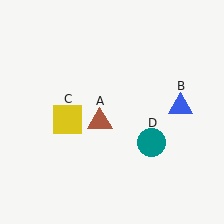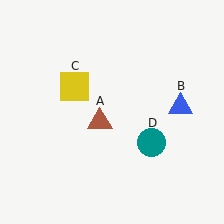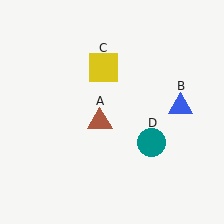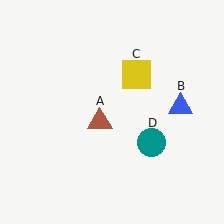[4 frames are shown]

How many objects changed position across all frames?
1 object changed position: yellow square (object C).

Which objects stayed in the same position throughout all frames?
Brown triangle (object A) and blue triangle (object B) and teal circle (object D) remained stationary.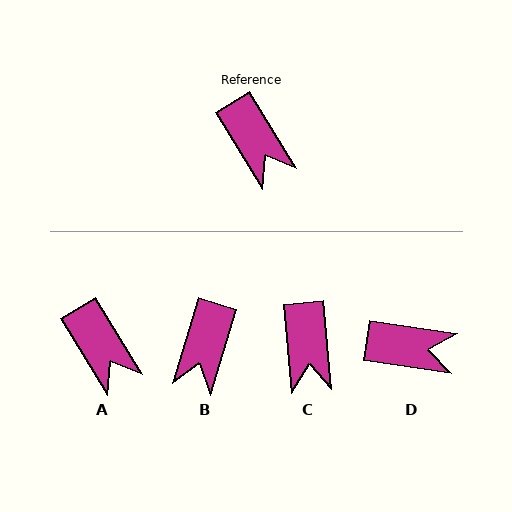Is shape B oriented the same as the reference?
No, it is off by about 48 degrees.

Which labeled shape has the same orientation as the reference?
A.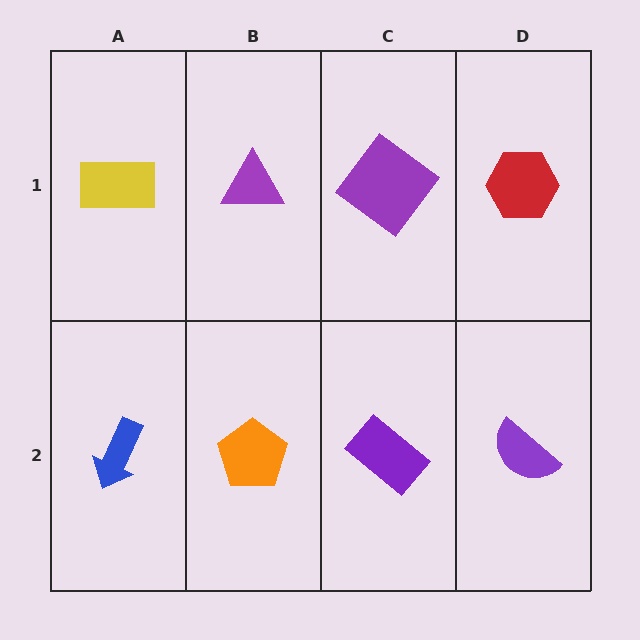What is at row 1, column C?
A purple diamond.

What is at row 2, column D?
A purple semicircle.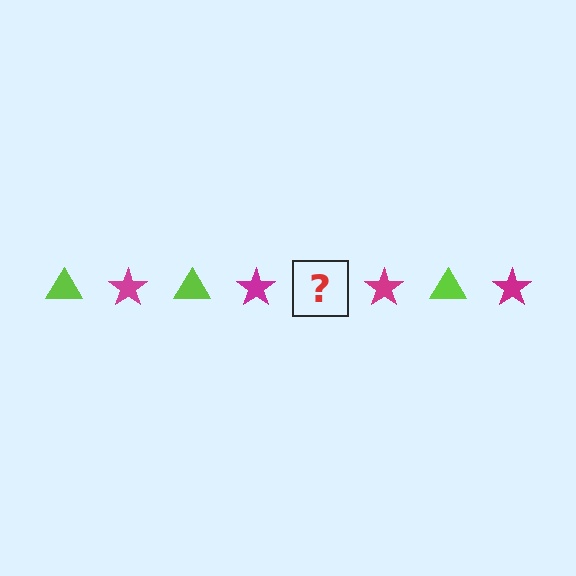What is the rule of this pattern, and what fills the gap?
The rule is that the pattern alternates between lime triangle and magenta star. The gap should be filled with a lime triangle.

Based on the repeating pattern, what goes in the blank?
The blank should be a lime triangle.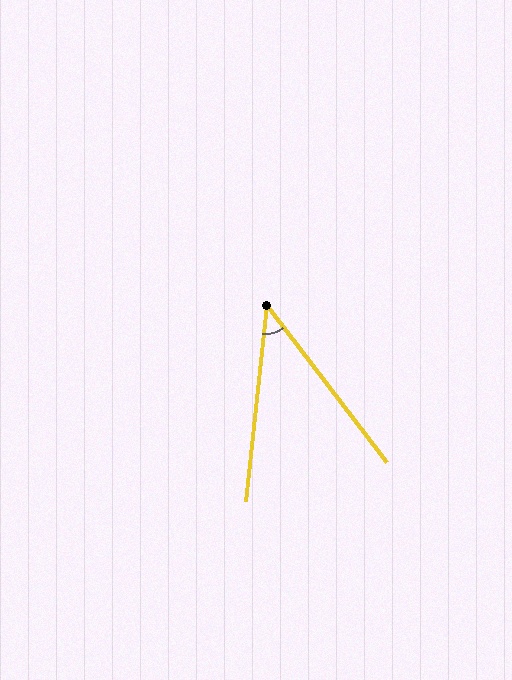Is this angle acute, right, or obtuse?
It is acute.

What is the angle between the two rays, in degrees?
Approximately 44 degrees.